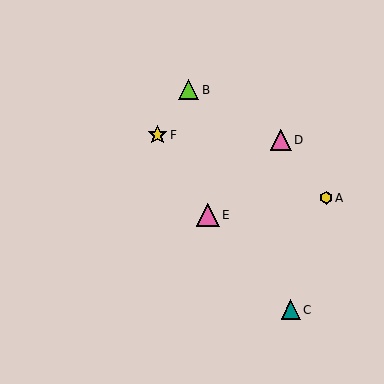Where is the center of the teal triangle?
The center of the teal triangle is at (291, 310).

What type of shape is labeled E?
Shape E is a pink triangle.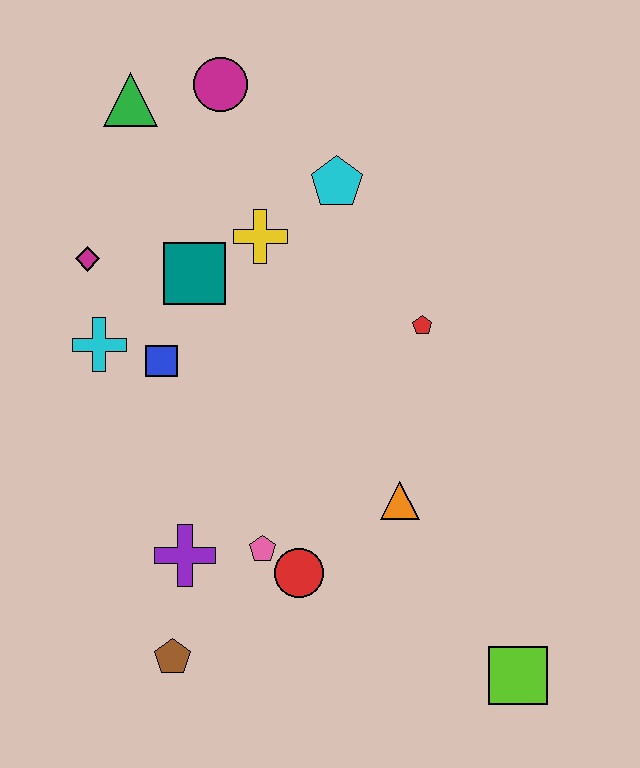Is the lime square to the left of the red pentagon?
No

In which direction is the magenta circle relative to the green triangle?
The magenta circle is to the right of the green triangle.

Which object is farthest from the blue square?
The lime square is farthest from the blue square.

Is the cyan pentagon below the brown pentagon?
No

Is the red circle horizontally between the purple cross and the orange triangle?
Yes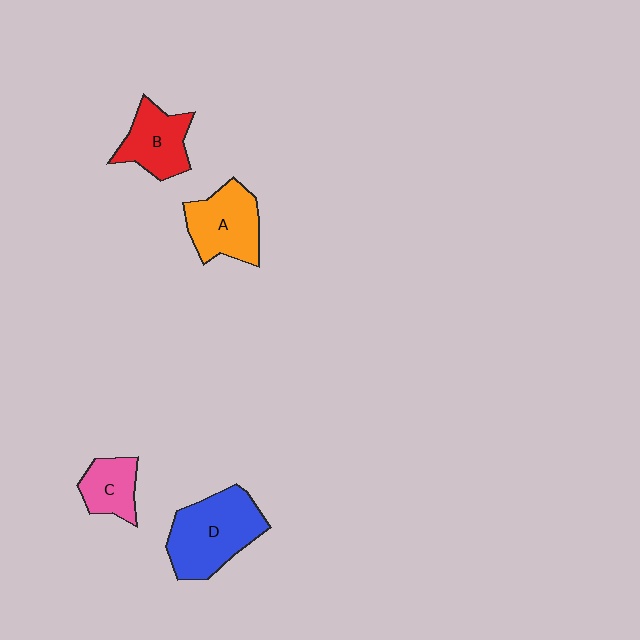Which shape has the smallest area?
Shape C (pink).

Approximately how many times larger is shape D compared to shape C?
Approximately 2.0 times.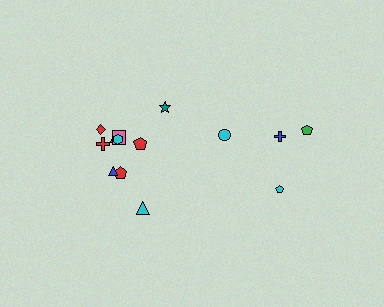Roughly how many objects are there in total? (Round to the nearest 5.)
Roughly 15 objects in total.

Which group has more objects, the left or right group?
The left group.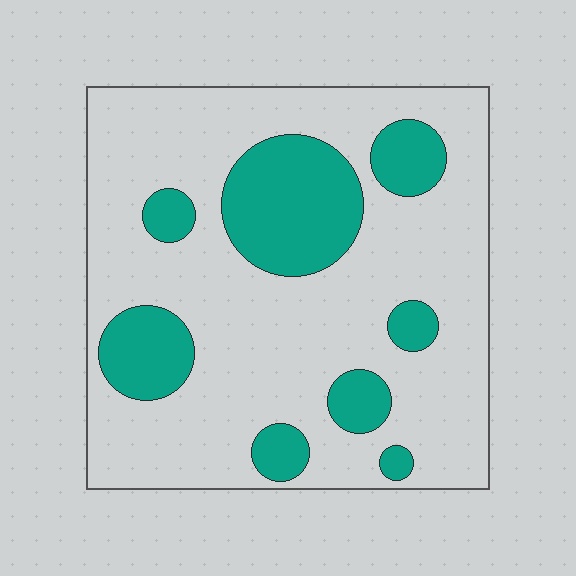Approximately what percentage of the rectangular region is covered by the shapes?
Approximately 25%.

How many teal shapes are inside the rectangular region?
8.